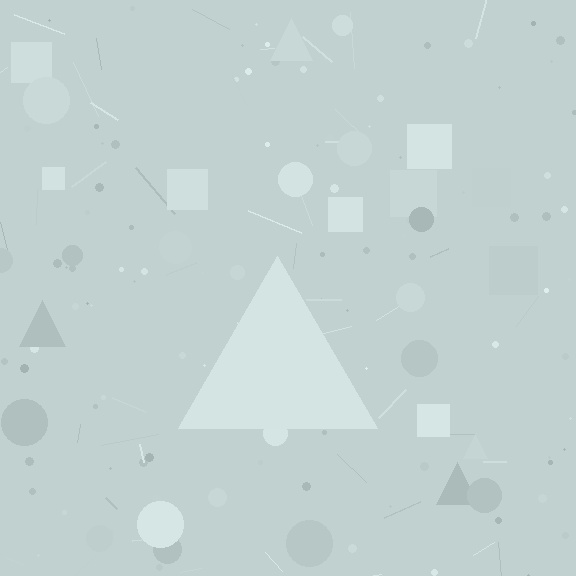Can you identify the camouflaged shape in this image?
The camouflaged shape is a triangle.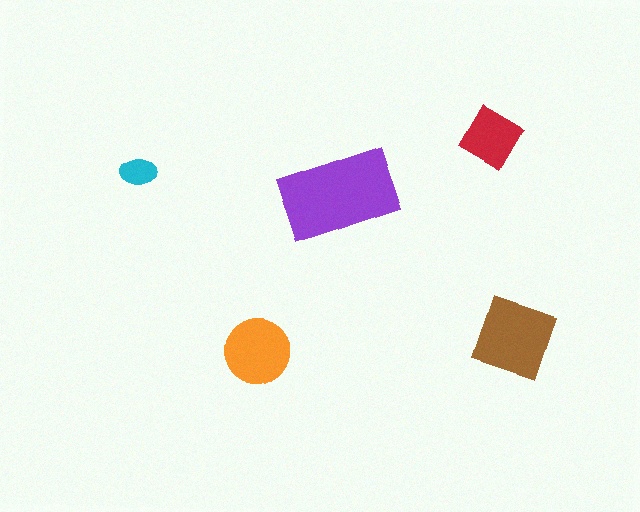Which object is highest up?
The red diamond is topmost.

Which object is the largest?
The purple rectangle.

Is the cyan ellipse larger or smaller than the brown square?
Smaller.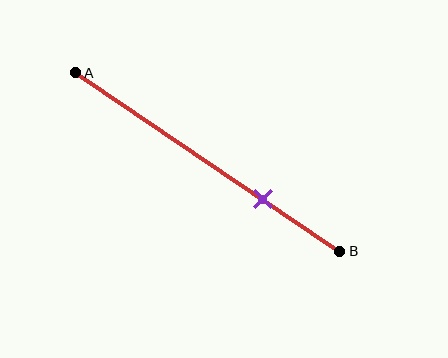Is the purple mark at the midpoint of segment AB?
No, the mark is at about 70% from A, not at the 50% midpoint.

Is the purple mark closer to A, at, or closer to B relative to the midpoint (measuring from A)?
The purple mark is closer to point B than the midpoint of segment AB.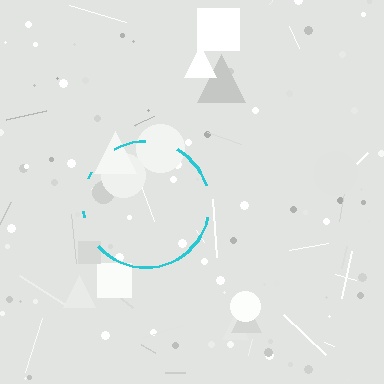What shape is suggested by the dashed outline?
The dashed outline suggests a circle.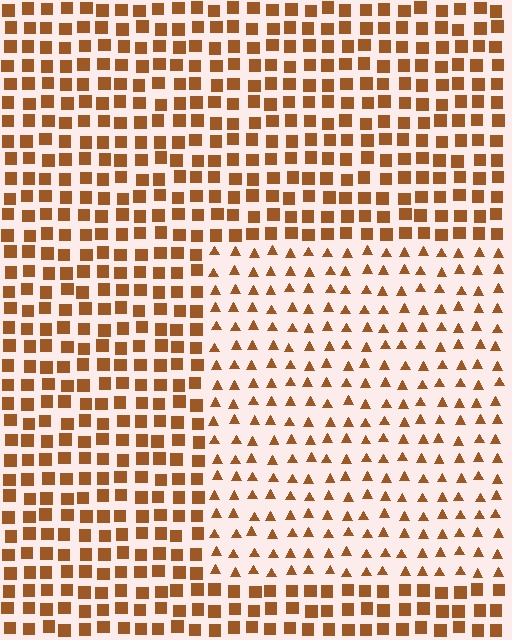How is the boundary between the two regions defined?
The boundary is defined by a change in element shape: triangles inside vs. squares outside. All elements share the same color and spacing.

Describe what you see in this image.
The image is filled with small brown elements arranged in a uniform grid. A rectangle-shaped region contains triangles, while the surrounding area contains squares. The boundary is defined purely by the change in element shape.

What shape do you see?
I see a rectangle.